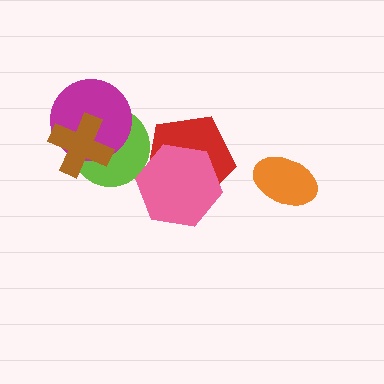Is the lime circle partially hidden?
Yes, it is partially covered by another shape.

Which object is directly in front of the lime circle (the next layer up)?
The magenta circle is directly in front of the lime circle.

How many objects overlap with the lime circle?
2 objects overlap with the lime circle.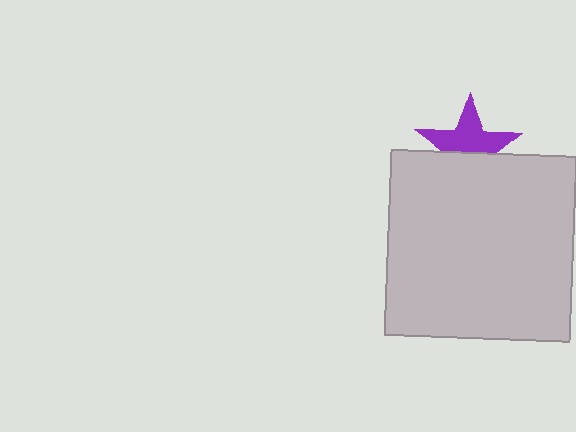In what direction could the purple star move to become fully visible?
The purple star could move up. That would shift it out from behind the light gray square entirely.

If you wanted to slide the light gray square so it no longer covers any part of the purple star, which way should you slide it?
Slide it down — that is the most direct way to separate the two shapes.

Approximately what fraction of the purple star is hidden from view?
Roughly 41% of the purple star is hidden behind the light gray square.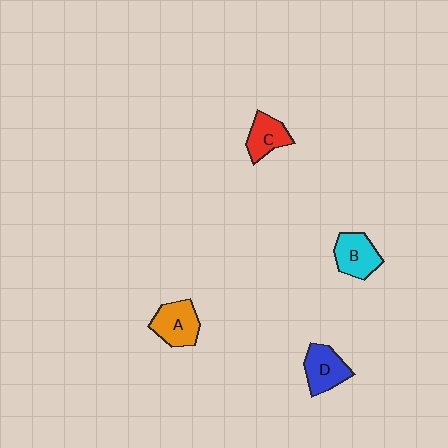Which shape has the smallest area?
Shape C (red).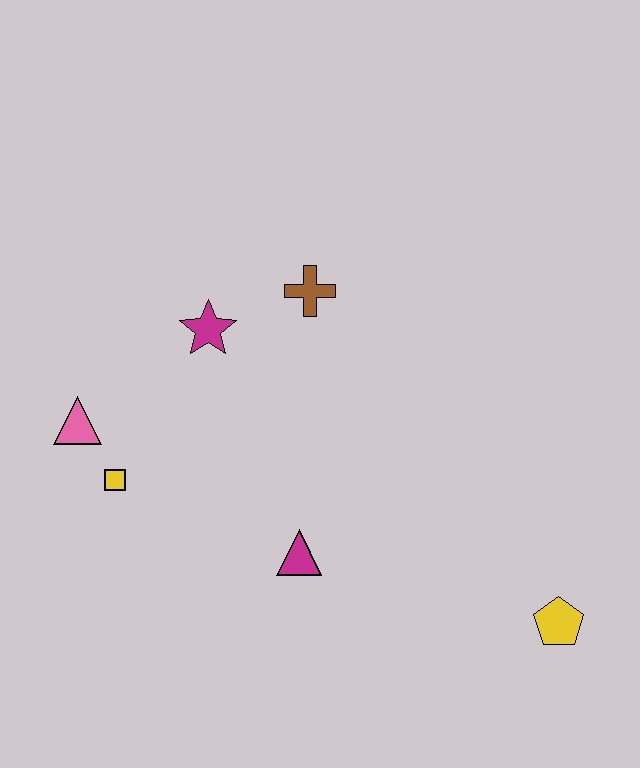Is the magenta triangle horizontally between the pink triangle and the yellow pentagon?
Yes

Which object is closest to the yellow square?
The pink triangle is closest to the yellow square.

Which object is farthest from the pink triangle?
The yellow pentagon is farthest from the pink triangle.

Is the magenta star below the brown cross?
Yes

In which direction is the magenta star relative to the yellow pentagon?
The magenta star is to the left of the yellow pentagon.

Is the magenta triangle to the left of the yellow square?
No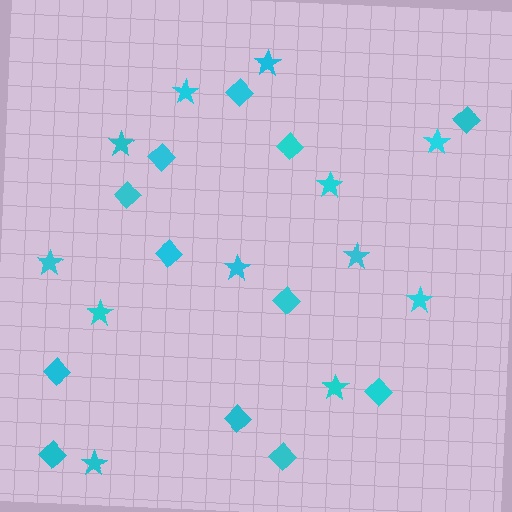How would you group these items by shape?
There are 2 groups: one group of diamonds (12) and one group of stars (12).